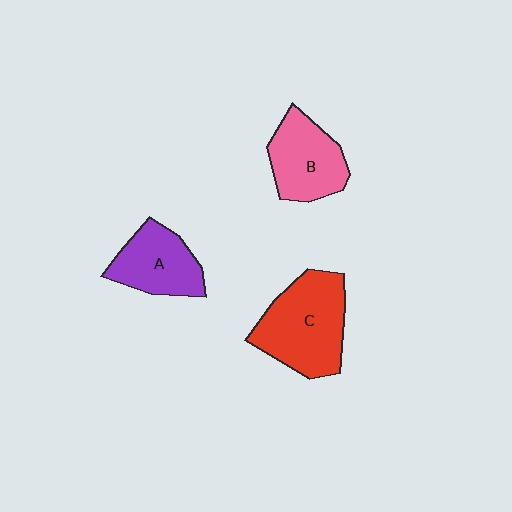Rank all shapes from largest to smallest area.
From largest to smallest: C (red), B (pink), A (purple).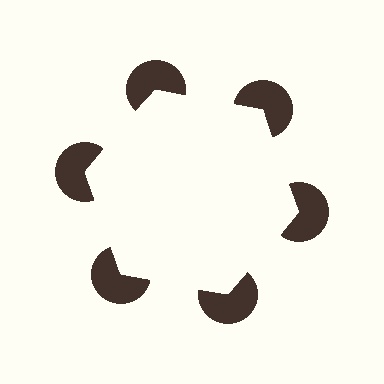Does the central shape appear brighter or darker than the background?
It typically appears slightly brighter than the background, even though no actual brightness change is drawn.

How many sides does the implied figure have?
6 sides.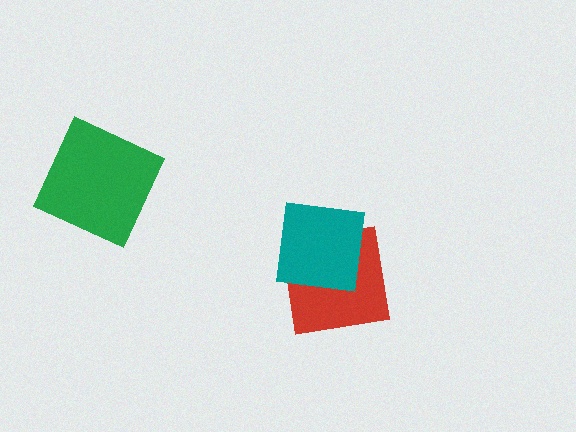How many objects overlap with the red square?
1 object overlaps with the red square.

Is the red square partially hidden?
Yes, it is partially covered by another shape.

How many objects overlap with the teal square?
1 object overlaps with the teal square.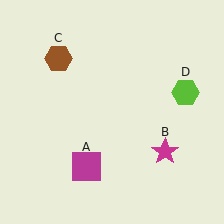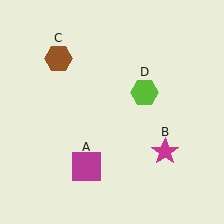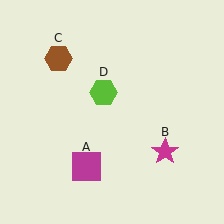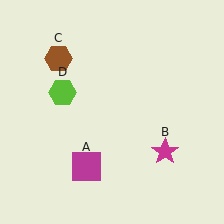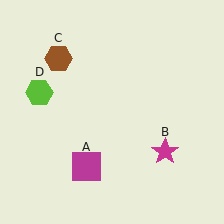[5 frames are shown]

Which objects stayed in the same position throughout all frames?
Magenta square (object A) and magenta star (object B) and brown hexagon (object C) remained stationary.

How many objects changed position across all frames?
1 object changed position: lime hexagon (object D).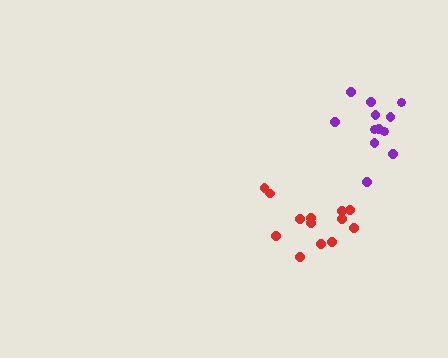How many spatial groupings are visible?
There are 2 spatial groupings.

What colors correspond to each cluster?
The clusters are colored: purple, red.